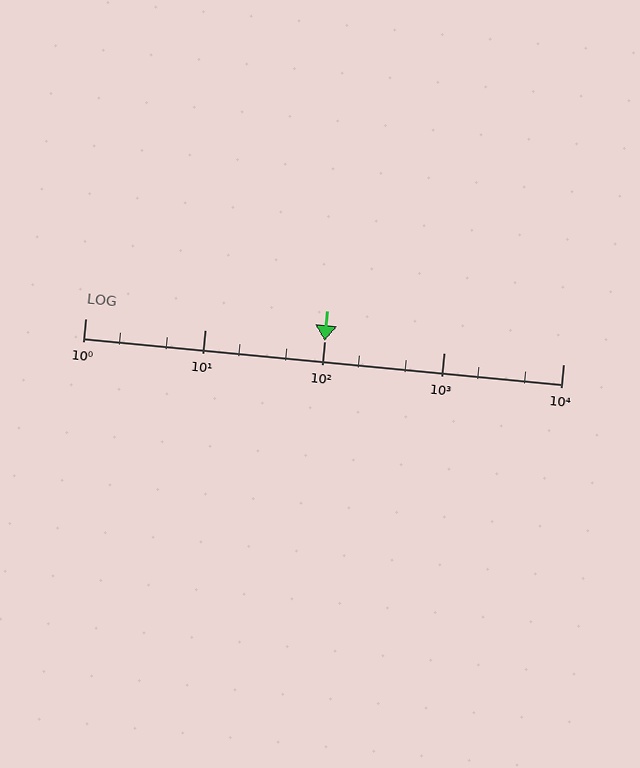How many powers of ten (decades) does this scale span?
The scale spans 4 decades, from 1 to 10000.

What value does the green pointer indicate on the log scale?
The pointer indicates approximately 100.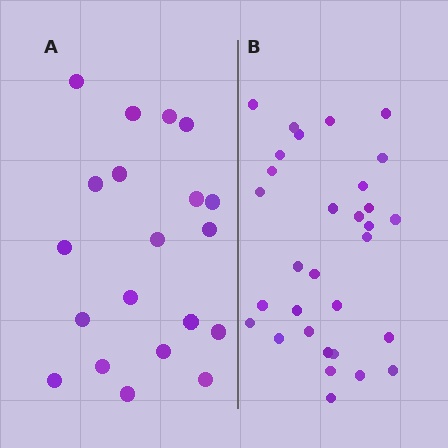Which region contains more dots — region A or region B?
Region B (the right region) has more dots.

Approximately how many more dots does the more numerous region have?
Region B has roughly 12 or so more dots than region A.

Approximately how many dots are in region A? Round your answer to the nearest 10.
About 20 dots.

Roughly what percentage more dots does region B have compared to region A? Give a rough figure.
About 55% more.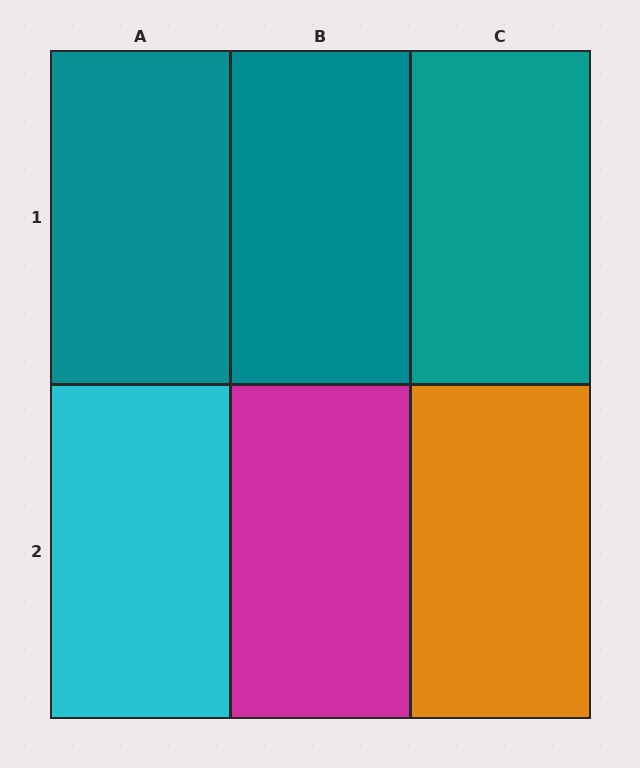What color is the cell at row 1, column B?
Teal.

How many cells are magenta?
1 cell is magenta.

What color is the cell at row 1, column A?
Teal.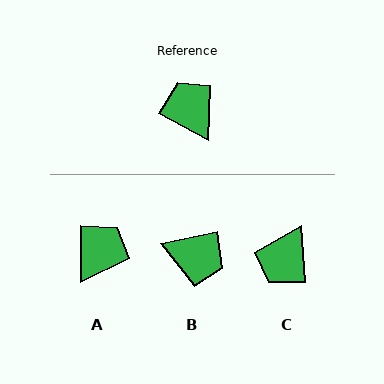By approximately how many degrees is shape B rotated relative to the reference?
Approximately 140 degrees clockwise.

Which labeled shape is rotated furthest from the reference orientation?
B, about 140 degrees away.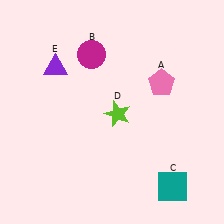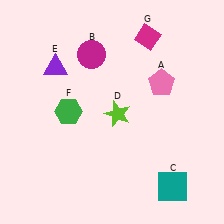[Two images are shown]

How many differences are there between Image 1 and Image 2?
There are 2 differences between the two images.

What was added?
A green hexagon (F), a magenta diamond (G) were added in Image 2.